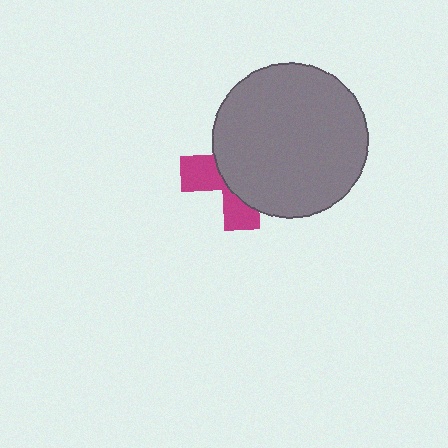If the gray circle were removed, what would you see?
You would see the complete magenta cross.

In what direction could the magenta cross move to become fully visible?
The magenta cross could move left. That would shift it out from behind the gray circle entirely.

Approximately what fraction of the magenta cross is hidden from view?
Roughly 65% of the magenta cross is hidden behind the gray circle.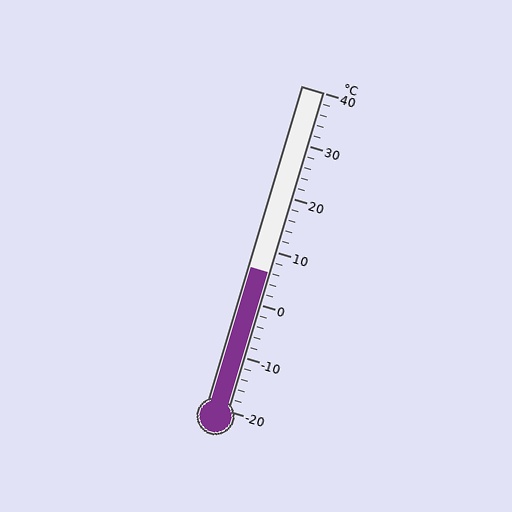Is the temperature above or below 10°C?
The temperature is below 10°C.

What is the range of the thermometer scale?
The thermometer scale ranges from -20°C to 40°C.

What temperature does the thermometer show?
The thermometer shows approximately 6°C.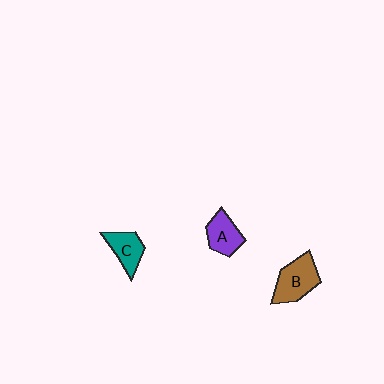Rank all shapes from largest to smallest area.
From largest to smallest: B (brown), A (purple), C (teal).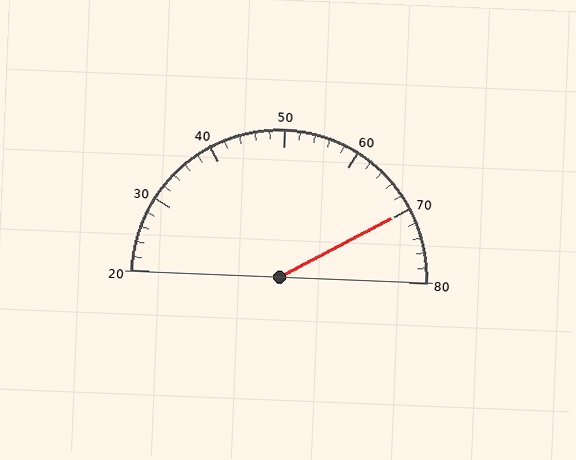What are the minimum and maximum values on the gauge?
The gauge ranges from 20 to 80.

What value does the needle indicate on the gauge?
The needle indicates approximately 70.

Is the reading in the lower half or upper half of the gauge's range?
The reading is in the upper half of the range (20 to 80).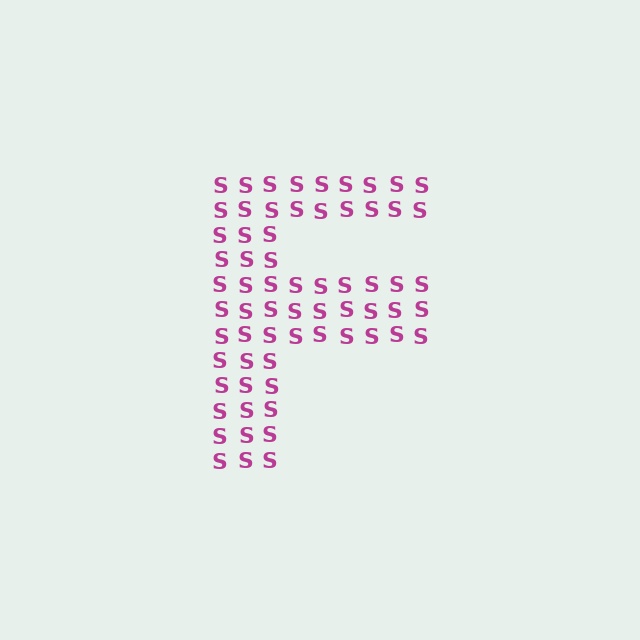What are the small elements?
The small elements are letter S's.